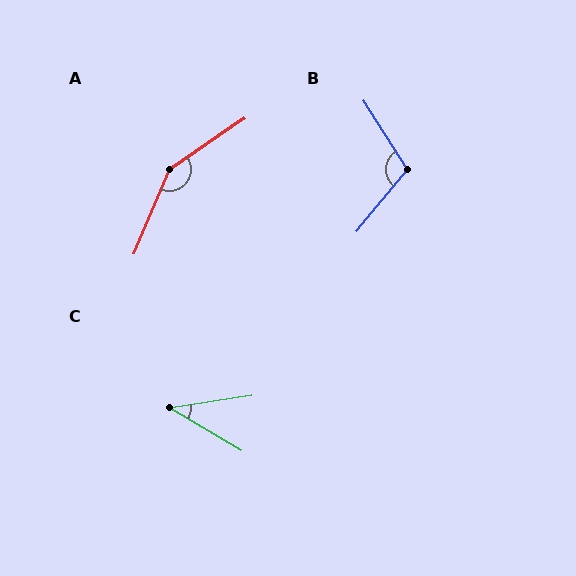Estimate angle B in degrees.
Approximately 108 degrees.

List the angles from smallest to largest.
C (39°), B (108°), A (148°).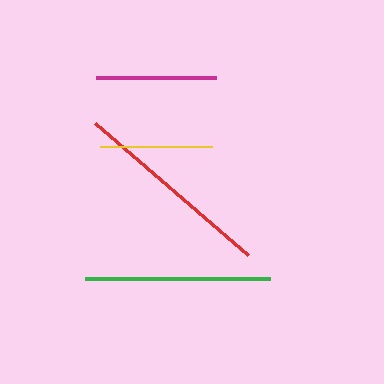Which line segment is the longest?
The red line is the longest at approximately 202 pixels.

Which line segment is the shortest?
The yellow line is the shortest at approximately 111 pixels.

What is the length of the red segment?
The red segment is approximately 202 pixels long.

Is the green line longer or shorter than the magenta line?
The green line is longer than the magenta line.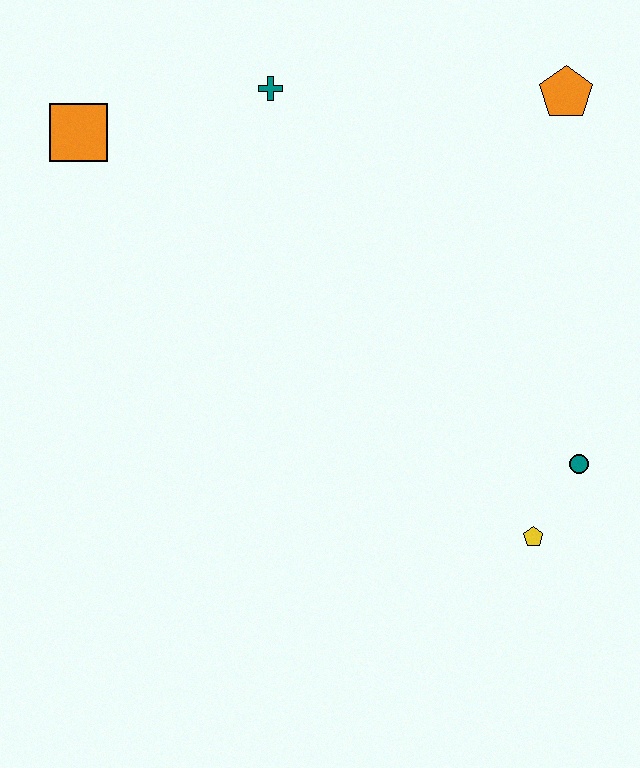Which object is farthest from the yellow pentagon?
The orange square is farthest from the yellow pentagon.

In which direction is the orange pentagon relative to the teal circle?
The orange pentagon is above the teal circle.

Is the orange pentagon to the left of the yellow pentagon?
No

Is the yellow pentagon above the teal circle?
No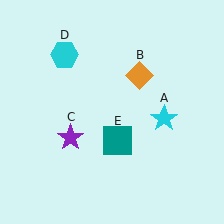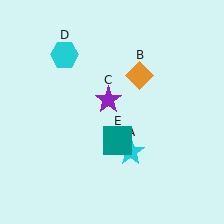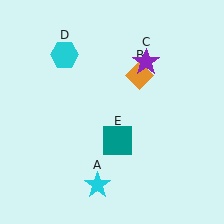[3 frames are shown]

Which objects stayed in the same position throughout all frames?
Orange diamond (object B) and cyan hexagon (object D) and teal square (object E) remained stationary.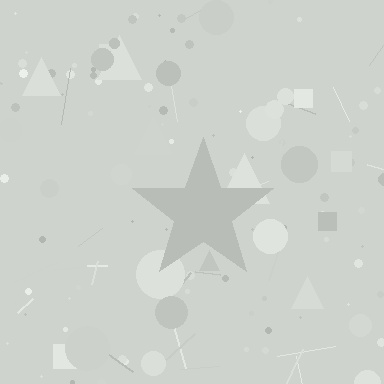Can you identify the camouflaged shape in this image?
The camouflaged shape is a star.